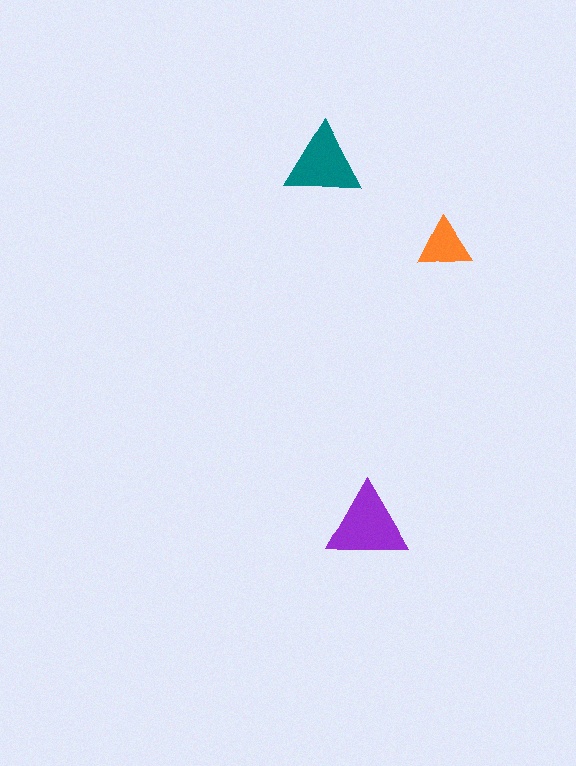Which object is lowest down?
The purple triangle is bottommost.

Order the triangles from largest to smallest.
the purple one, the teal one, the orange one.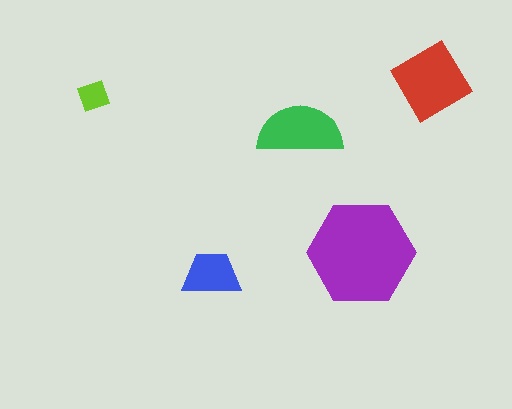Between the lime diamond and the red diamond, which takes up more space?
The red diamond.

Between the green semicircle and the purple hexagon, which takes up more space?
The purple hexagon.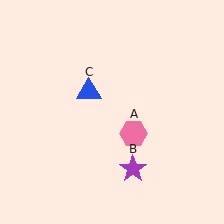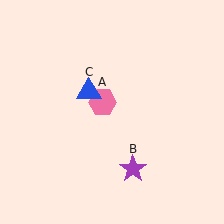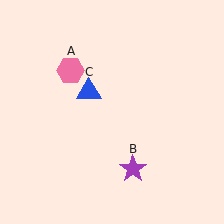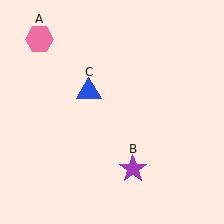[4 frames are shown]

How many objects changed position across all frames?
1 object changed position: pink hexagon (object A).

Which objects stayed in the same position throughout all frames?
Purple star (object B) and blue triangle (object C) remained stationary.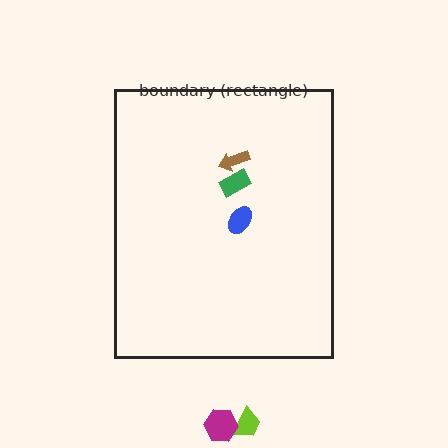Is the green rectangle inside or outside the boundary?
Inside.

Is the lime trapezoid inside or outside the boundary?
Outside.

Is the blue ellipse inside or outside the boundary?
Inside.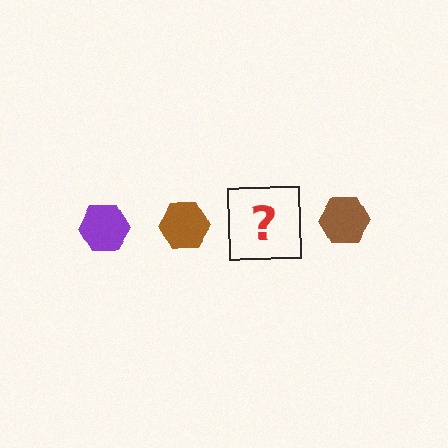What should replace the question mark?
The question mark should be replaced with a purple hexagon.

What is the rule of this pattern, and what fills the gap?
The rule is that the pattern cycles through purple, brown hexagons. The gap should be filled with a purple hexagon.